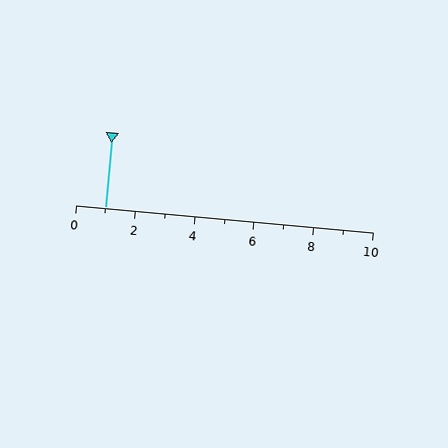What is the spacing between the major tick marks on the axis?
The major ticks are spaced 2 apart.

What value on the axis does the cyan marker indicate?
The marker indicates approximately 1.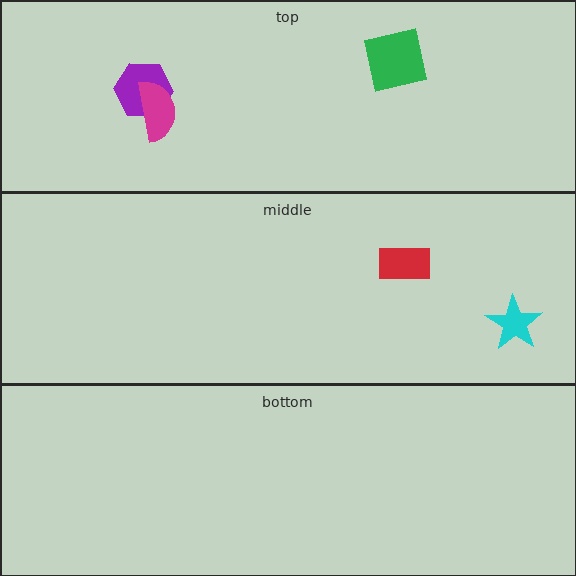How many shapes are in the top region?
3.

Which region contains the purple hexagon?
The top region.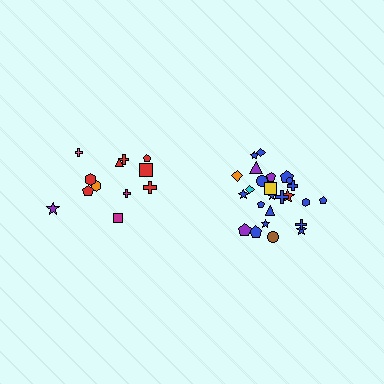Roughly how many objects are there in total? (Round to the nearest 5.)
Roughly 35 objects in total.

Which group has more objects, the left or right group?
The right group.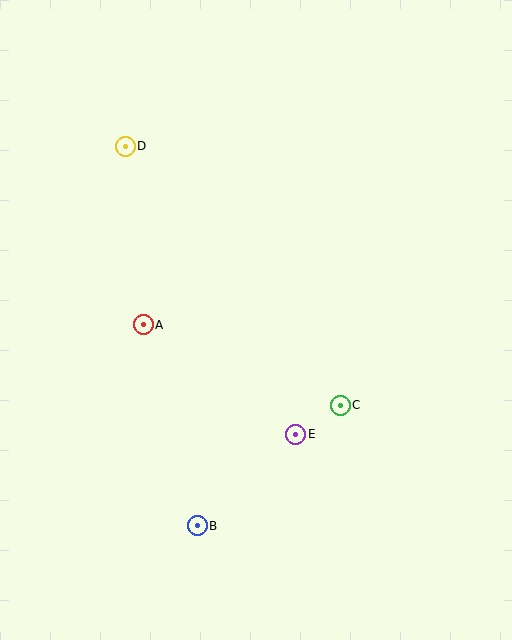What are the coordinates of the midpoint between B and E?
The midpoint between B and E is at (247, 480).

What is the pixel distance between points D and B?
The distance between D and B is 387 pixels.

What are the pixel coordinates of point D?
Point D is at (125, 146).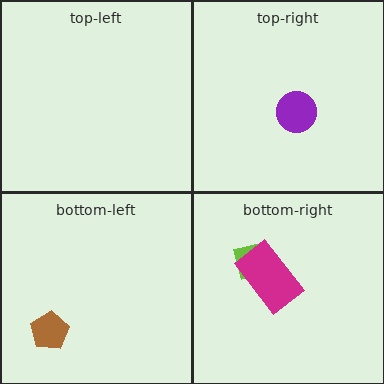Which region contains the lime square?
The bottom-right region.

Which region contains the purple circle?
The top-right region.